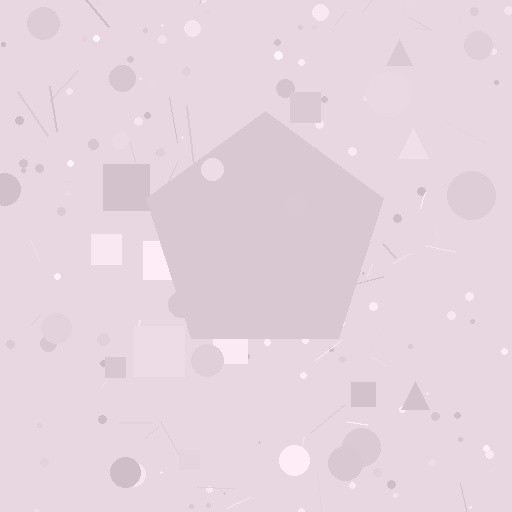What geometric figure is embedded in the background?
A pentagon is embedded in the background.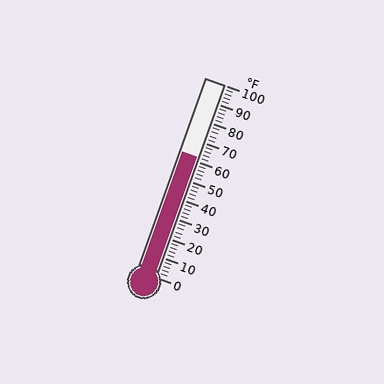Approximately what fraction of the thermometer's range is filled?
The thermometer is filled to approximately 60% of its range.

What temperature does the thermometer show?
The thermometer shows approximately 62°F.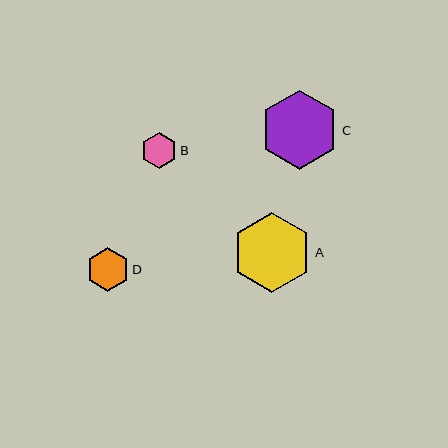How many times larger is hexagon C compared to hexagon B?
Hexagon C is approximately 2.2 times the size of hexagon B.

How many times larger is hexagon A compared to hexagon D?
Hexagon A is approximately 1.8 times the size of hexagon D.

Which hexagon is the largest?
Hexagon A is the largest with a size of approximately 79 pixels.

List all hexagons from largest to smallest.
From largest to smallest: A, C, D, B.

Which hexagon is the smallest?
Hexagon B is the smallest with a size of approximately 36 pixels.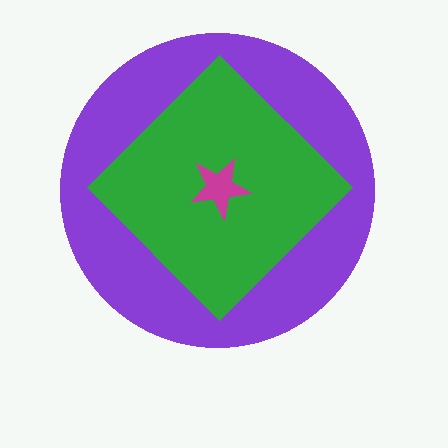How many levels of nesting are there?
3.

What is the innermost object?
The magenta star.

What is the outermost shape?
The purple circle.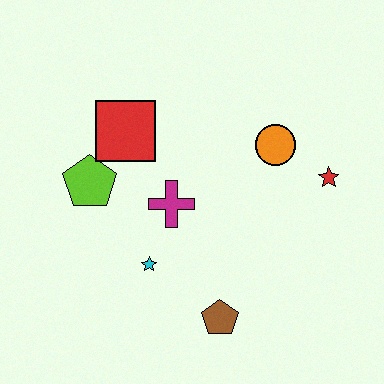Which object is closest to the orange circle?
The red star is closest to the orange circle.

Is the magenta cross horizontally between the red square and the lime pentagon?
No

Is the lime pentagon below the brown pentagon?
No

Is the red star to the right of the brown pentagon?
Yes